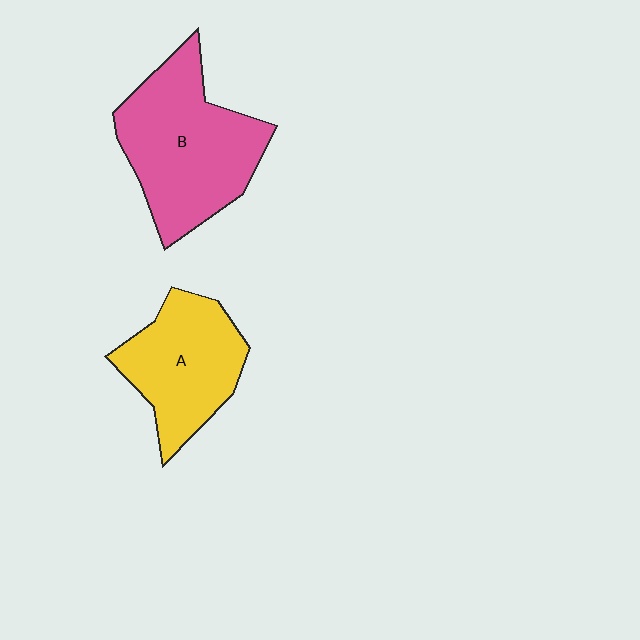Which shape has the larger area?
Shape B (pink).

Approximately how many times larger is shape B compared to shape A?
Approximately 1.3 times.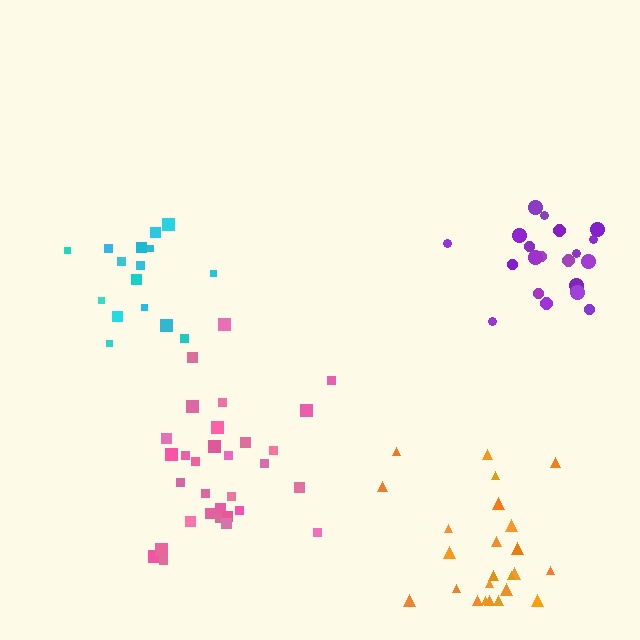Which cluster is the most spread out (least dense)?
Orange.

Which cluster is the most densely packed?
Purple.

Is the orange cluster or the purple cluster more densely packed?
Purple.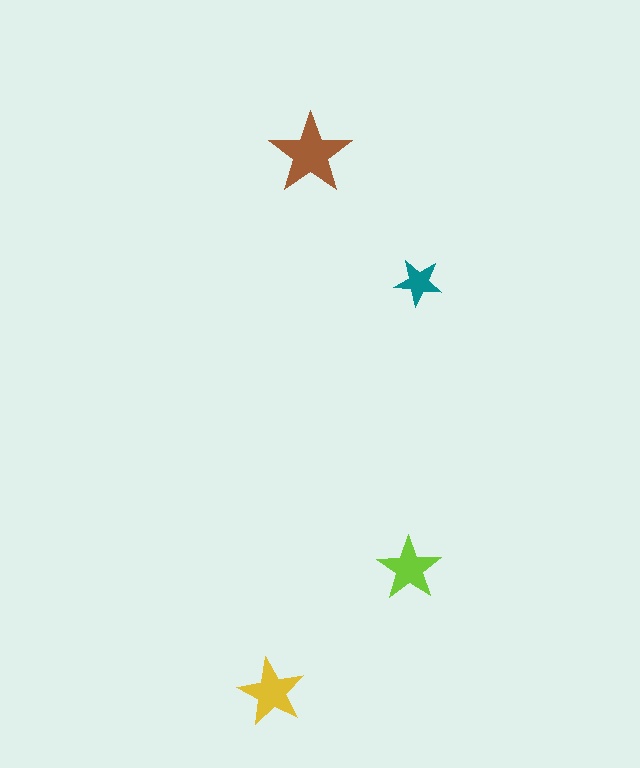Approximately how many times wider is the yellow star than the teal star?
About 1.5 times wider.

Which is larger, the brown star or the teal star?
The brown one.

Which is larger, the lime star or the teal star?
The lime one.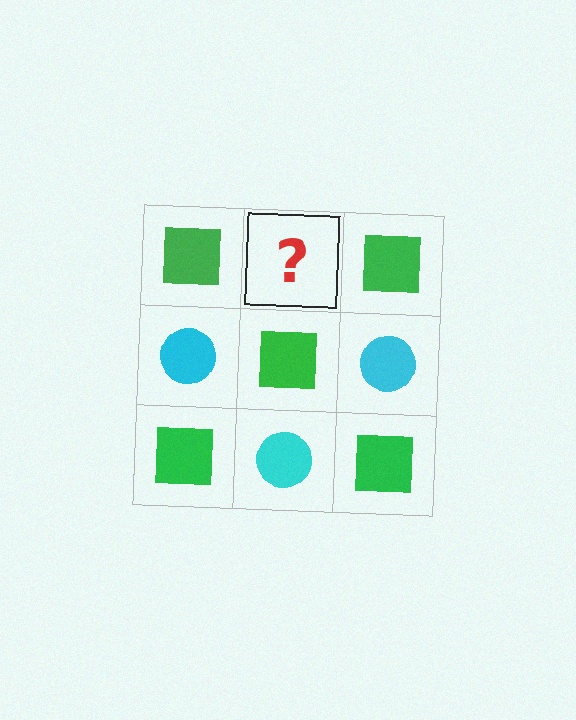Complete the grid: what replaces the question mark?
The question mark should be replaced with a cyan circle.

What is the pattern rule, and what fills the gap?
The rule is that it alternates green square and cyan circle in a checkerboard pattern. The gap should be filled with a cyan circle.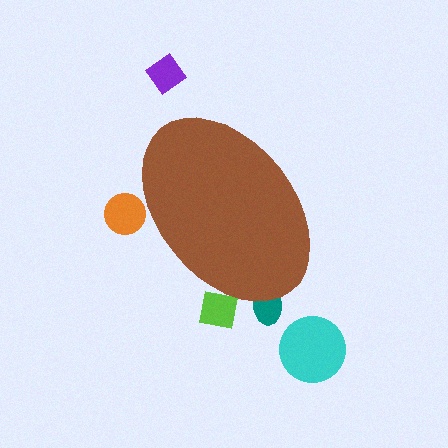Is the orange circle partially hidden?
Yes, the orange circle is partially hidden behind the brown ellipse.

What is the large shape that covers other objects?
A brown ellipse.